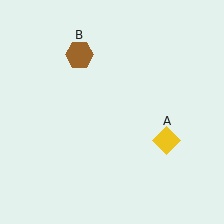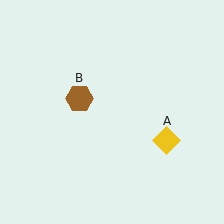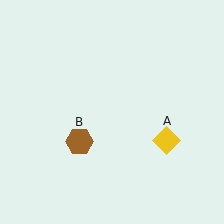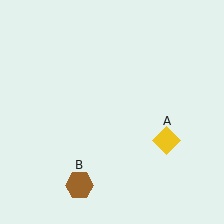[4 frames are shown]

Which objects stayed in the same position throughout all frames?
Yellow diamond (object A) remained stationary.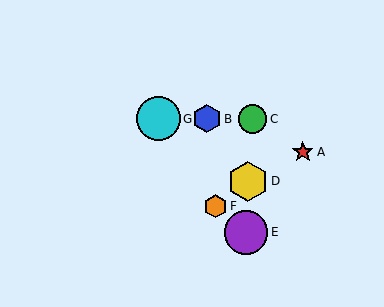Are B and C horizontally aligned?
Yes, both are at y≈119.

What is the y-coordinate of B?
Object B is at y≈119.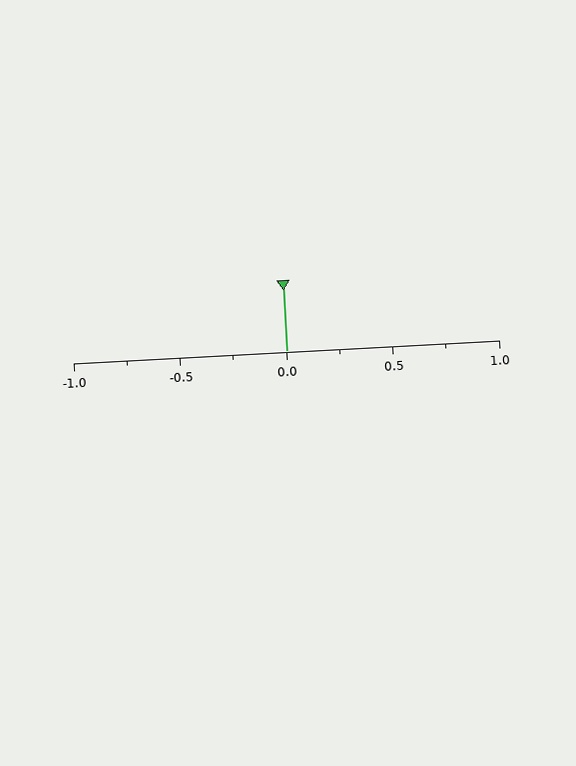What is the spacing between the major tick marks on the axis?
The major ticks are spaced 0.5 apart.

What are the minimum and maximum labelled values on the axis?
The axis runs from -1.0 to 1.0.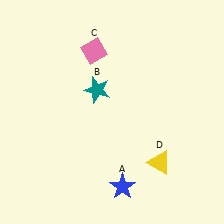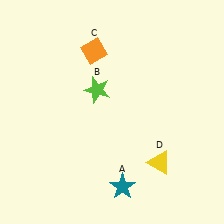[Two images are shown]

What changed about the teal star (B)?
In Image 1, B is teal. In Image 2, it changed to lime.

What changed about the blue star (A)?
In Image 1, A is blue. In Image 2, it changed to teal.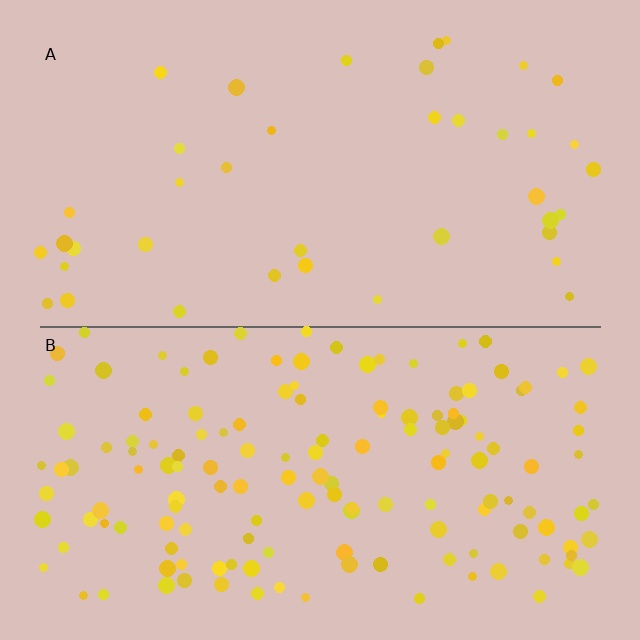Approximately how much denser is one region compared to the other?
Approximately 3.7× — region B over region A.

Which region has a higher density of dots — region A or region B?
B (the bottom).